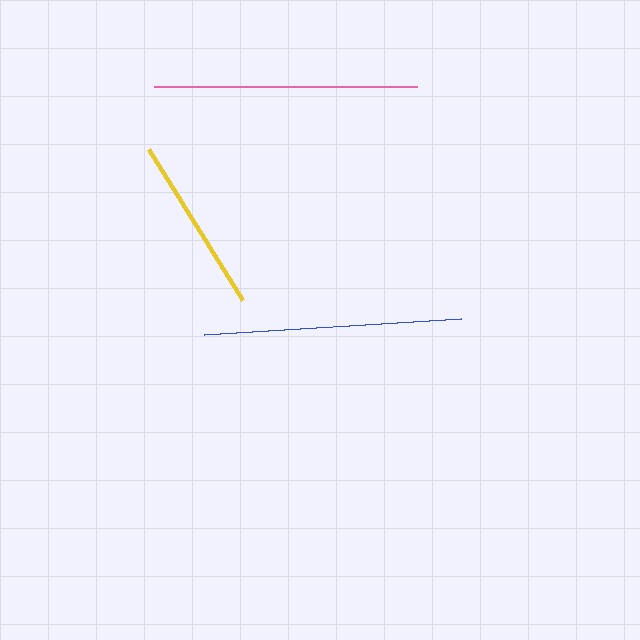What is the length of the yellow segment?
The yellow segment is approximately 178 pixels long.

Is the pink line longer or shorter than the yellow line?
The pink line is longer than the yellow line.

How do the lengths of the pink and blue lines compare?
The pink and blue lines are approximately the same length.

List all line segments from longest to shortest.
From longest to shortest: pink, blue, yellow.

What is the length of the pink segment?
The pink segment is approximately 263 pixels long.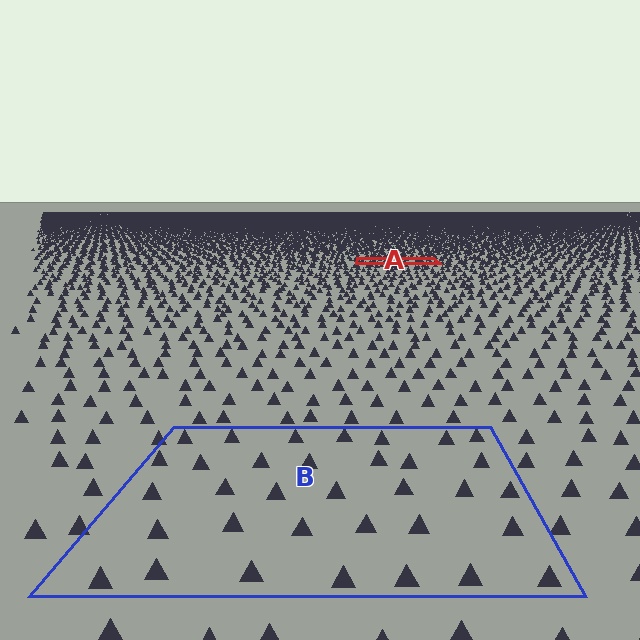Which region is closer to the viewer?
Region B is closer. The texture elements there are larger and more spread out.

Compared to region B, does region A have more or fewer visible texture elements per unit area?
Region A has more texture elements per unit area — they are packed more densely because it is farther away.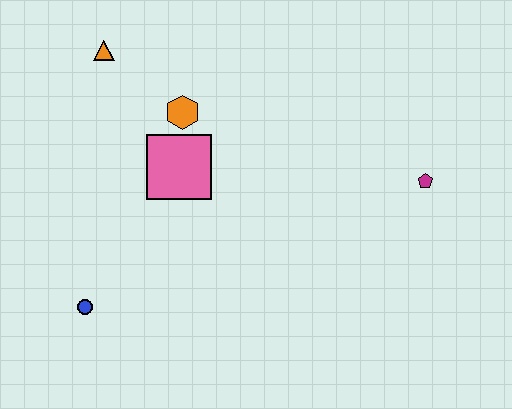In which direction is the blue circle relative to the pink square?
The blue circle is below the pink square.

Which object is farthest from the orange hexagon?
The magenta pentagon is farthest from the orange hexagon.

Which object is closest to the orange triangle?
The orange hexagon is closest to the orange triangle.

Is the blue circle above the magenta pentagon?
No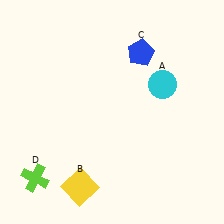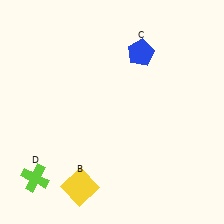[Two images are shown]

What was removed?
The cyan circle (A) was removed in Image 2.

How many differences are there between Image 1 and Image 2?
There is 1 difference between the two images.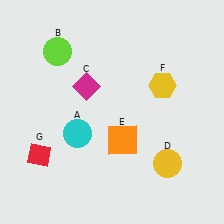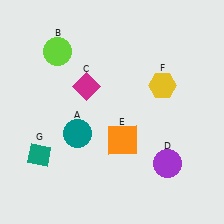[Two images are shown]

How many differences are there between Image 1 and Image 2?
There are 3 differences between the two images.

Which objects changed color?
A changed from cyan to teal. D changed from yellow to purple. G changed from red to teal.